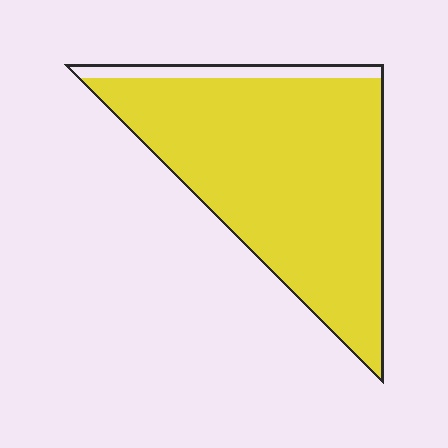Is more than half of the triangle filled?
Yes.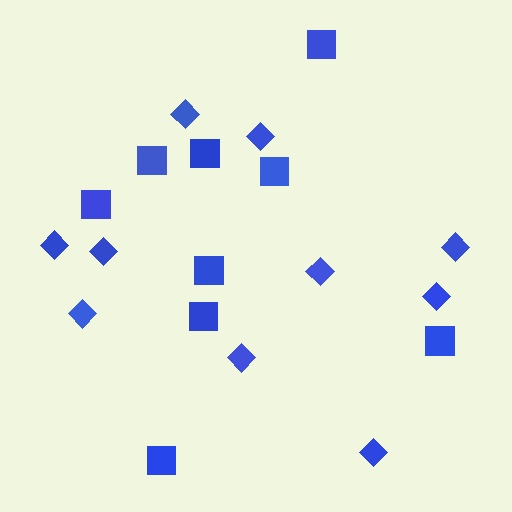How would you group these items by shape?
There are 2 groups: one group of diamonds (10) and one group of squares (9).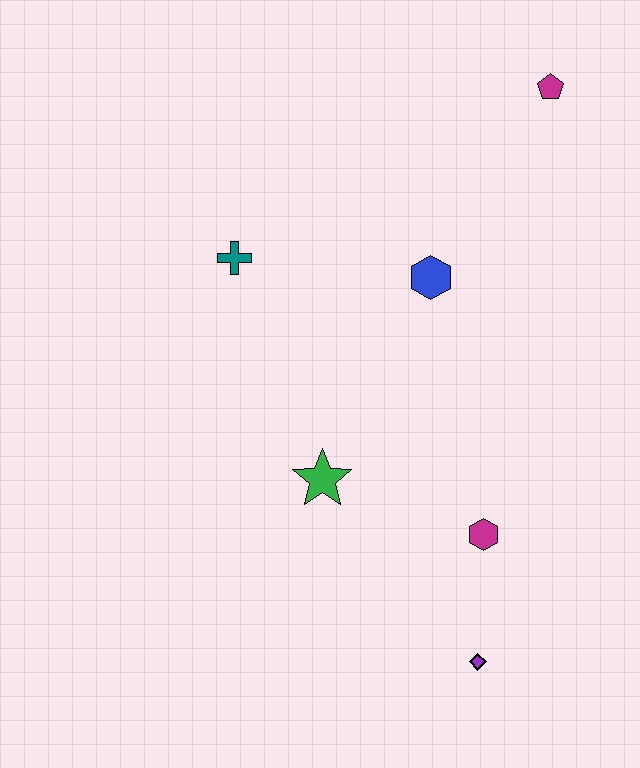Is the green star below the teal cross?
Yes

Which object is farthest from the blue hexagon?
The purple diamond is farthest from the blue hexagon.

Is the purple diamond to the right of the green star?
Yes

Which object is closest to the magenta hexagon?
The purple diamond is closest to the magenta hexagon.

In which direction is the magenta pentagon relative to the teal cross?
The magenta pentagon is to the right of the teal cross.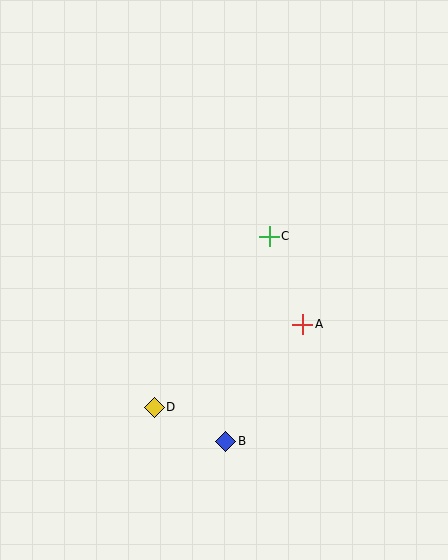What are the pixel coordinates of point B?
Point B is at (226, 441).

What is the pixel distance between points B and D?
The distance between B and D is 79 pixels.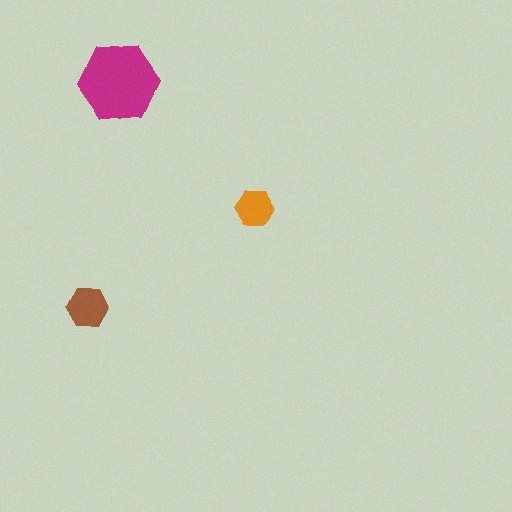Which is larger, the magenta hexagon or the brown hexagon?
The magenta one.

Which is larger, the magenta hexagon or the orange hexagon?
The magenta one.